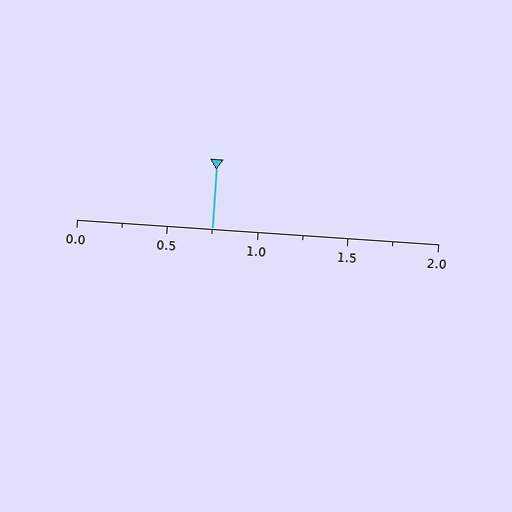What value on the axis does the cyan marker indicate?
The marker indicates approximately 0.75.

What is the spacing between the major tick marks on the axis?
The major ticks are spaced 0.5 apart.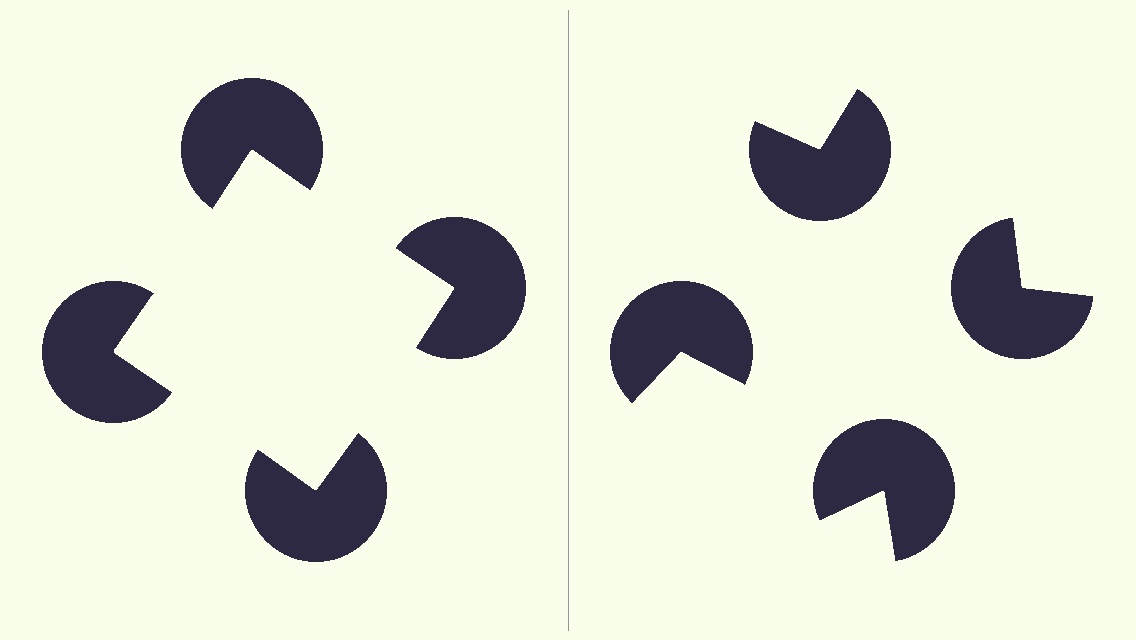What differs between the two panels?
The pac-man discs are positioned identically on both sides; only the wedge orientations differ. On the left they align to a square; on the right they are misaligned.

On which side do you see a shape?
An illusory square appears on the left side. On the right side the wedge cuts are rotated, so no coherent shape forms.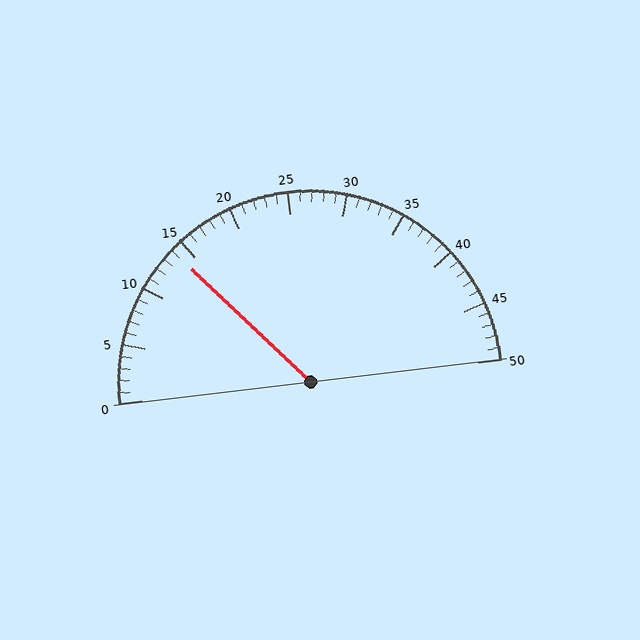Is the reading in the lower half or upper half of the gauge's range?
The reading is in the lower half of the range (0 to 50).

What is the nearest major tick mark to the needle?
The nearest major tick mark is 15.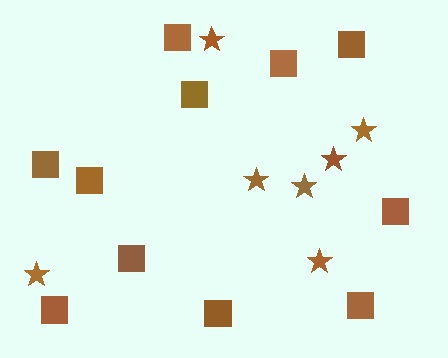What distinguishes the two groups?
There are 2 groups: one group of stars (7) and one group of squares (11).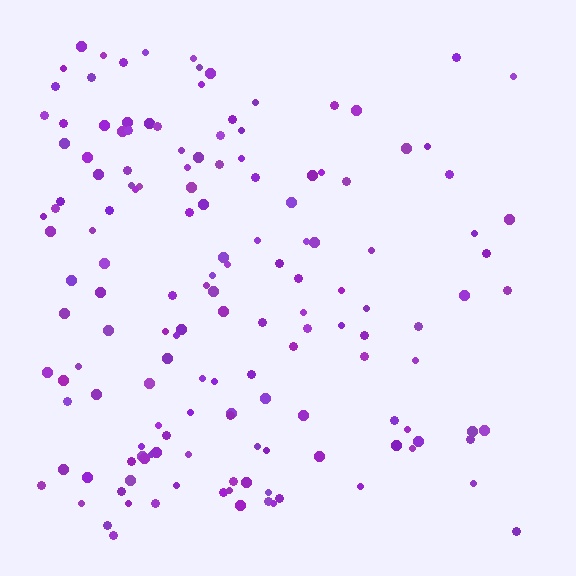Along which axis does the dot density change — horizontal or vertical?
Horizontal.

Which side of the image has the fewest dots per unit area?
The right.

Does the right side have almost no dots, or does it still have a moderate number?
Still a moderate number, just noticeably fewer than the left.